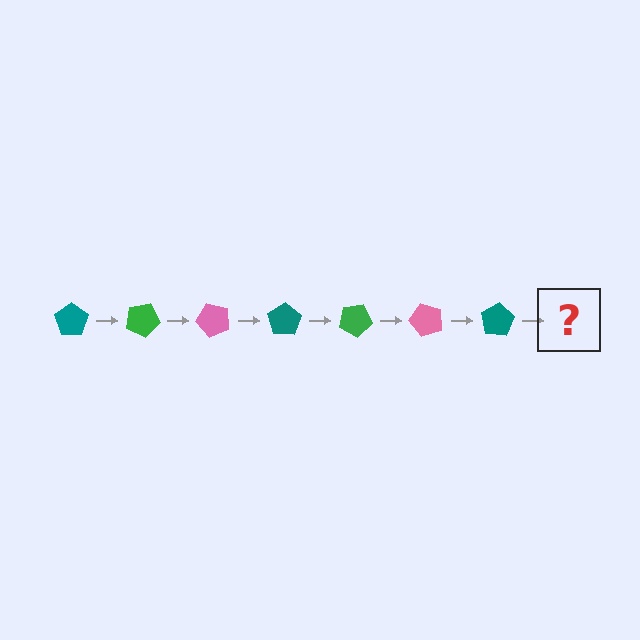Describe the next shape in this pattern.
It should be a green pentagon, rotated 175 degrees from the start.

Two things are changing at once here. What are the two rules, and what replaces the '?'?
The two rules are that it rotates 25 degrees each step and the color cycles through teal, green, and pink. The '?' should be a green pentagon, rotated 175 degrees from the start.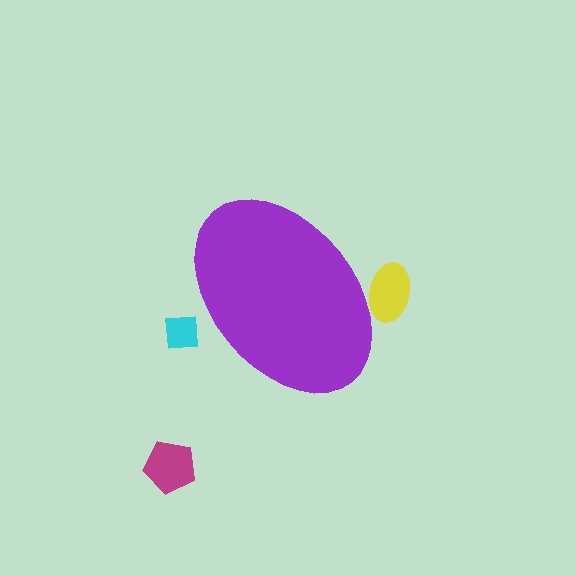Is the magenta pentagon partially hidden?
No, the magenta pentagon is fully visible.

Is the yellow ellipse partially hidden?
Yes, the yellow ellipse is partially hidden behind the purple ellipse.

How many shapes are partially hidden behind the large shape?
2 shapes are partially hidden.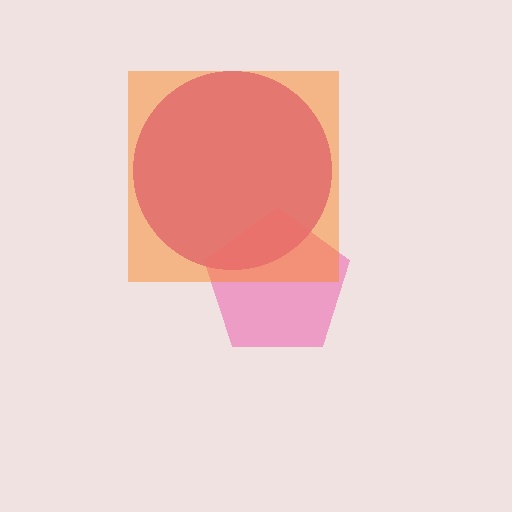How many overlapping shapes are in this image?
There are 3 overlapping shapes in the image.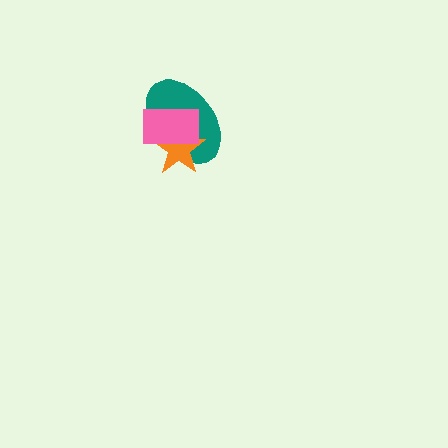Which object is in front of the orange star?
The pink rectangle is in front of the orange star.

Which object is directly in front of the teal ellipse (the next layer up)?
The orange star is directly in front of the teal ellipse.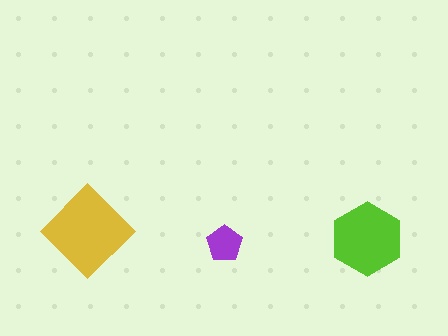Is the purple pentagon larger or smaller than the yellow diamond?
Smaller.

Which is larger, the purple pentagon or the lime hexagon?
The lime hexagon.